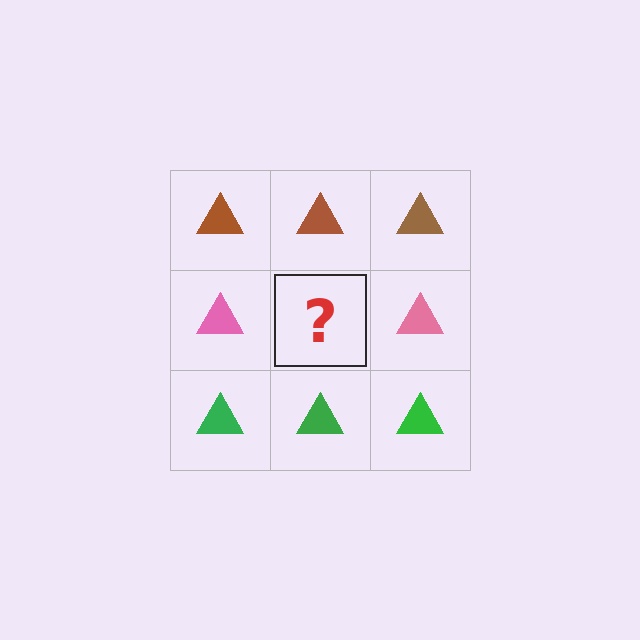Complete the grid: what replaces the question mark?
The question mark should be replaced with a pink triangle.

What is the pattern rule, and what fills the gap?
The rule is that each row has a consistent color. The gap should be filled with a pink triangle.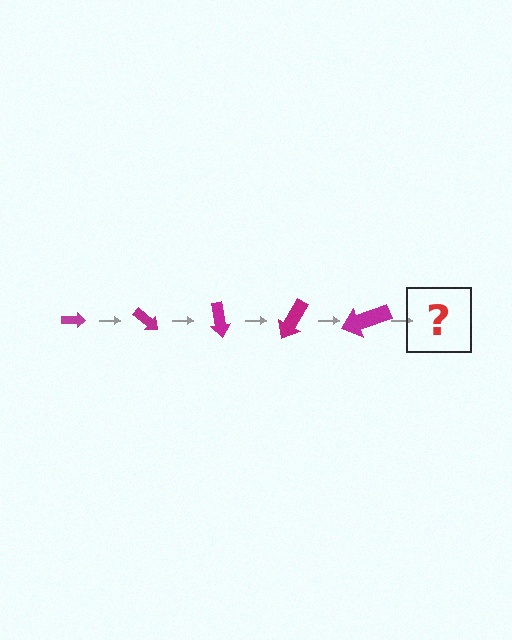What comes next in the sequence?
The next element should be an arrow, larger than the previous one and rotated 200 degrees from the start.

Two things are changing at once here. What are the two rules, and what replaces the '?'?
The two rules are that the arrow grows larger each step and it rotates 40 degrees each step. The '?' should be an arrow, larger than the previous one and rotated 200 degrees from the start.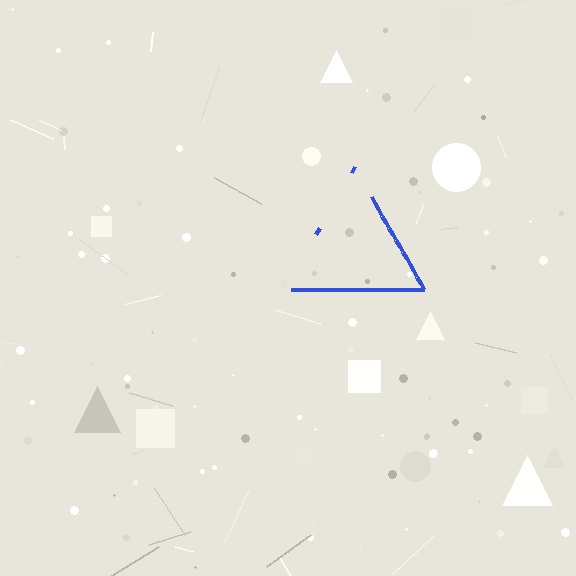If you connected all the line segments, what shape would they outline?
They would outline a triangle.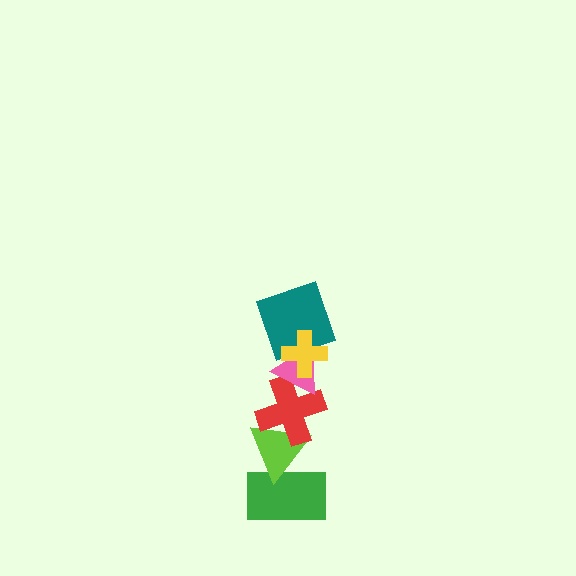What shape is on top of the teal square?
The yellow cross is on top of the teal square.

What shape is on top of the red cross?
The pink triangle is on top of the red cross.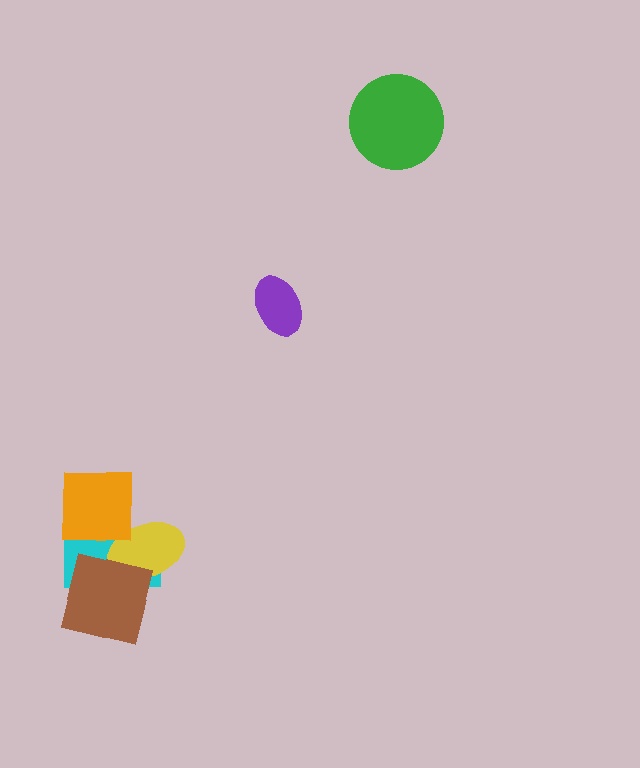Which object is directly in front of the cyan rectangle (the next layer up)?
The yellow ellipse is directly in front of the cyan rectangle.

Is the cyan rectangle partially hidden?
Yes, it is partially covered by another shape.